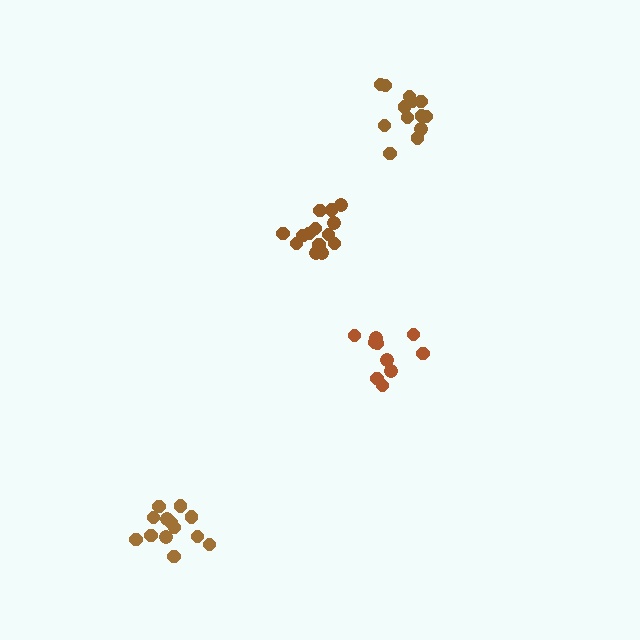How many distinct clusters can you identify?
There are 4 distinct clusters.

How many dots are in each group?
Group 1: 10 dots, Group 2: 14 dots, Group 3: 13 dots, Group 4: 13 dots (50 total).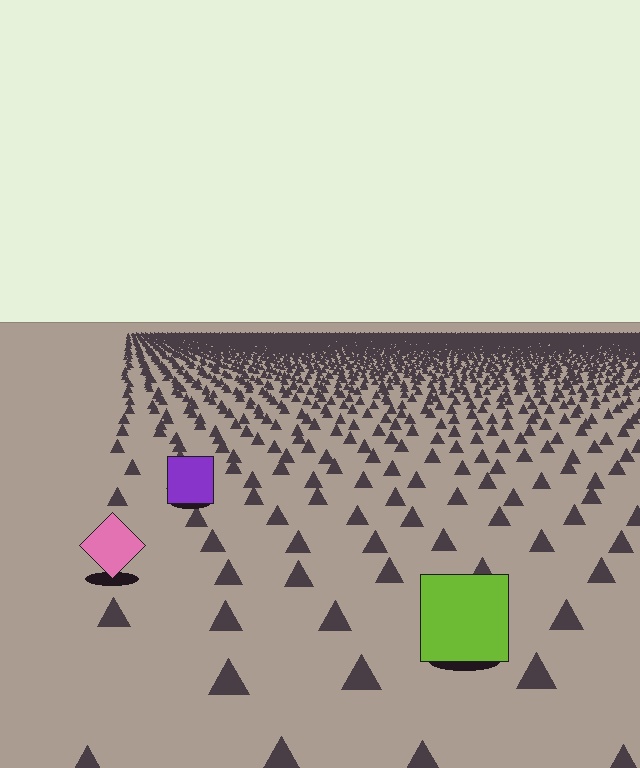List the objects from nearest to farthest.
From nearest to farthest: the lime square, the pink diamond, the purple square.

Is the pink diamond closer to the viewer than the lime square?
No. The lime square is closer — you can tell from the texture gradient: the ground texture is coarser near it.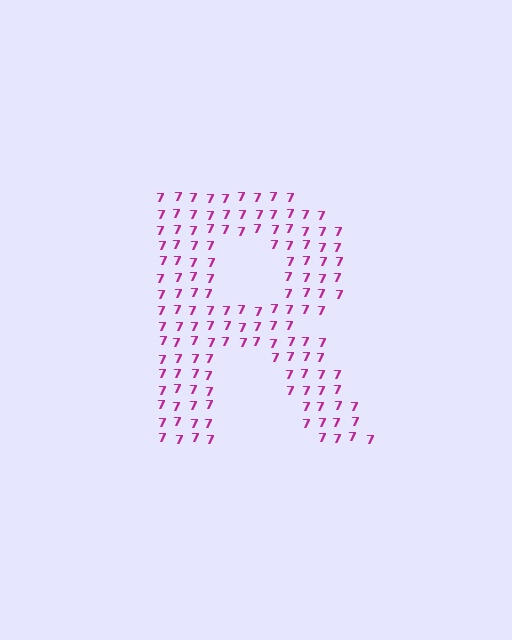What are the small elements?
The small elements are digit 7's.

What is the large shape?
The large shape is the letter R.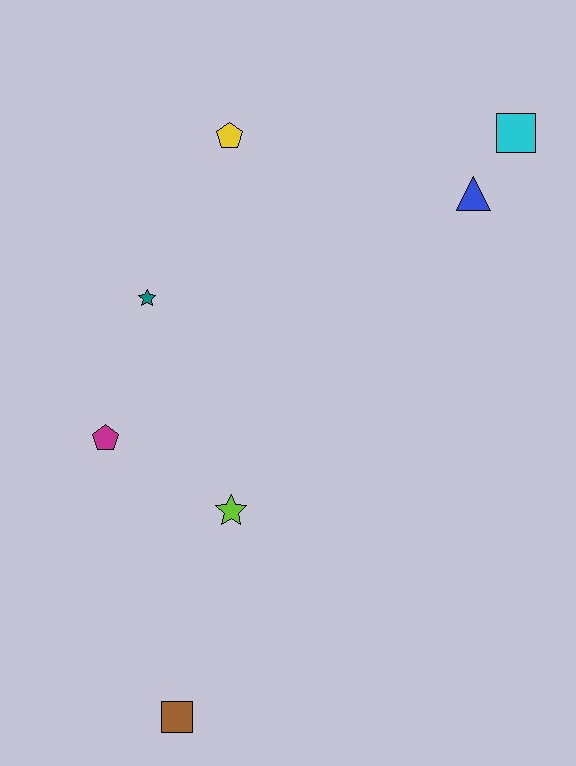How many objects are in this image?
There are 7 objects.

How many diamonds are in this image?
There are no diamonds.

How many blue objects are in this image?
There is 1 blue object.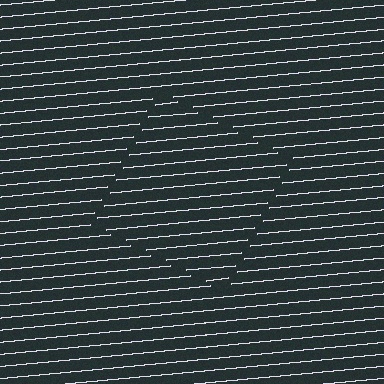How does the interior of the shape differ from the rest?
The interior of the shape contains the same grating, shifted by half a period — the contour is defined by the phase discontinuity where line-ends from the inner and outer gratings abut.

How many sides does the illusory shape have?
4 sides — the line-ends trace a square.